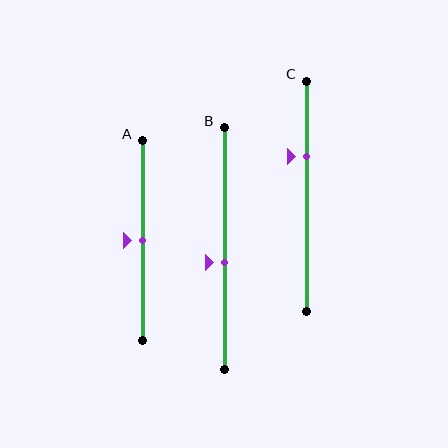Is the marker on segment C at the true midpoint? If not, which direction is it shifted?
No, the marker on segment C is shifted upward by about 17% of the segment length.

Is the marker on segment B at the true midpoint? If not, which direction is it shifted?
No, the marker on segment B is shifted downward by about 6% of the segment length.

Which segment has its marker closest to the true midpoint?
Segment A has its marker closest to the true midpoint.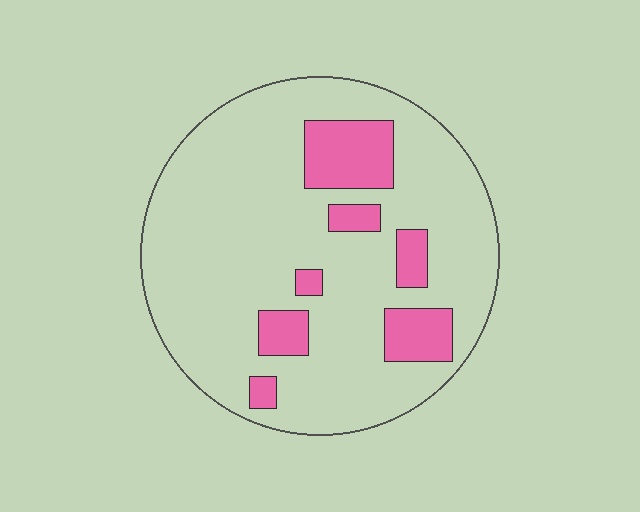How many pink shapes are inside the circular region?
7.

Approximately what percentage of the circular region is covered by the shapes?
Approximately 15%.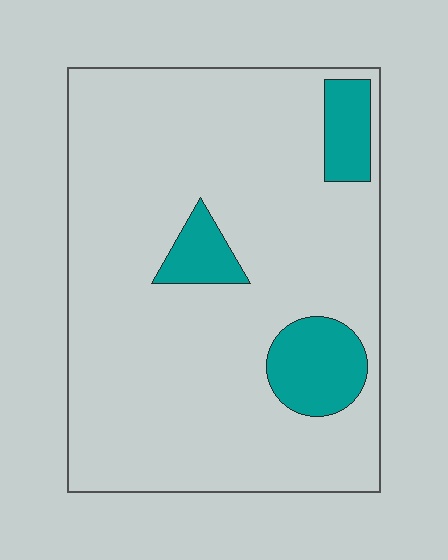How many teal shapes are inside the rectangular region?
3.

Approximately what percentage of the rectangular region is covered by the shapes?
Approximately 15%.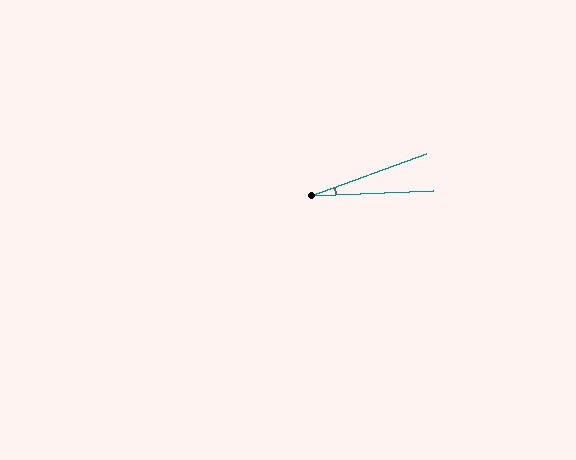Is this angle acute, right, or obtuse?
It is acute.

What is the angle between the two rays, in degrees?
Approximately 18 degrees.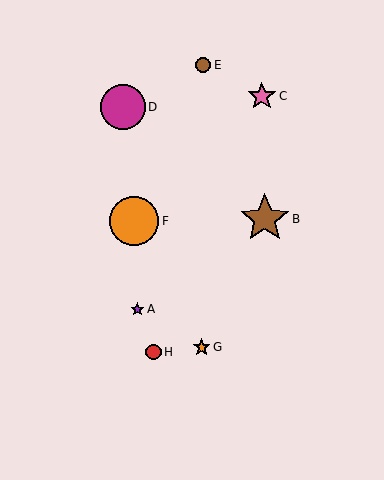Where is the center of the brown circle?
The center of the brown circle is at (204, 65).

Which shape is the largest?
The brown star (labeled B) is the largest.